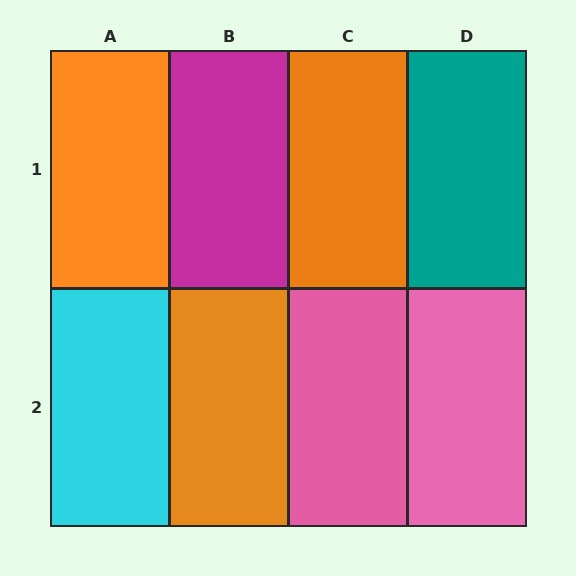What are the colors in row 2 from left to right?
Cyan, orange, pink, pink.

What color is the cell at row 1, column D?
Teal.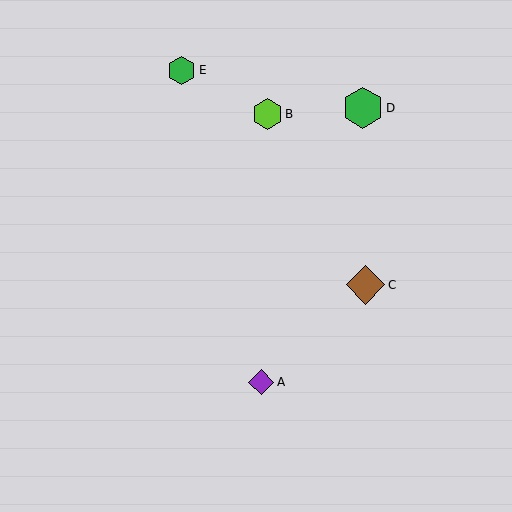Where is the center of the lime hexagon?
The center of the lime hexagon is at (267, 114).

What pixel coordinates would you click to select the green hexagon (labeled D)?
Click at (363, 108) to select the green hexagon D.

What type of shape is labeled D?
Shape D is a green hexagon.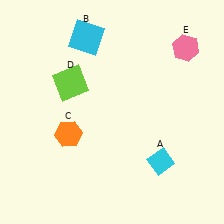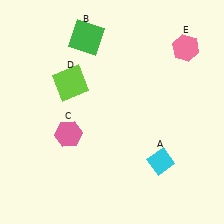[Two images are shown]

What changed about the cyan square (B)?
In Image 1, B is cyan. In Image 2, it changed to green.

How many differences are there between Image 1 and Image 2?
There are 2 differences between the two images.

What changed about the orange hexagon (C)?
In Image 1, C is orange. In Image 2, it changed to pink.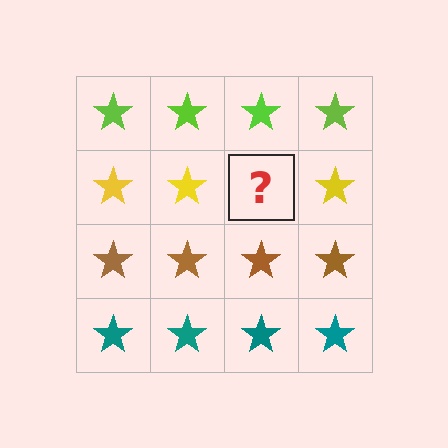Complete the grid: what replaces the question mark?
The question mark should be replaced with a yellow star.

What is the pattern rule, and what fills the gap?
The rule is that each row has a consistent color. The gap should be filled with a yellow star.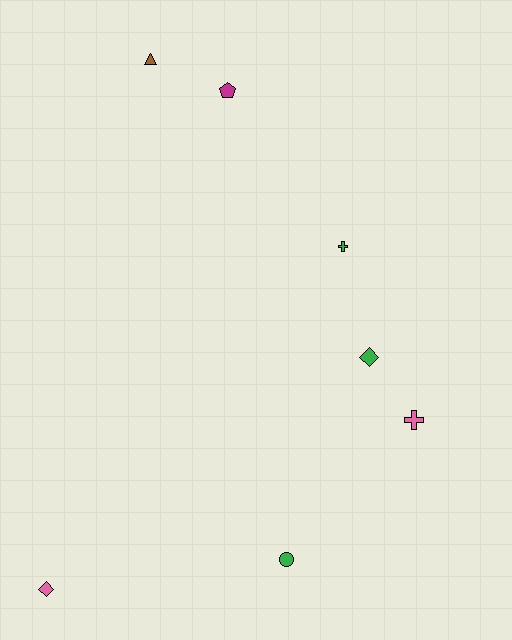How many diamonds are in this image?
There are 2 diamonds.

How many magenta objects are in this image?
There is 1 magenta object.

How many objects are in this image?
There are 7 objects.